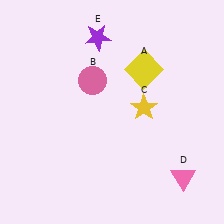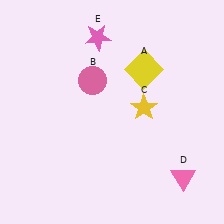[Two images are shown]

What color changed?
The star (E) changed from purple in Image 1 to pink in Image 2.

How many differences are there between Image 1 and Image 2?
There is 1 difference between the two images.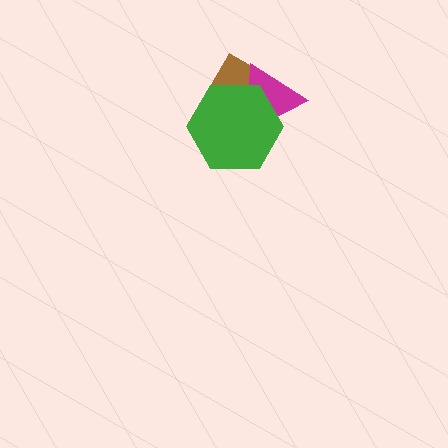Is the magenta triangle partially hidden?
Yes, it is partially covered by another shape.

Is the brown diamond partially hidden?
Yes, it is partially covered by another shape.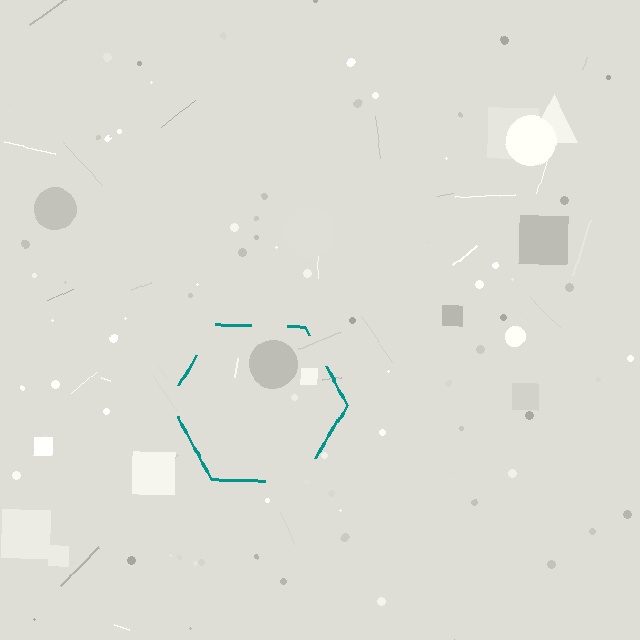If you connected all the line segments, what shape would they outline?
They would outline a hexagon.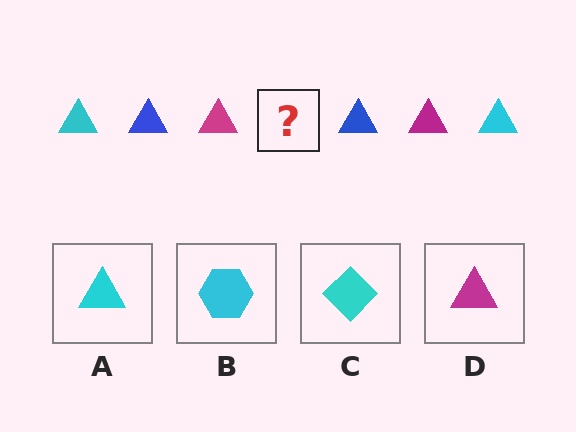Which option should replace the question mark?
Option A.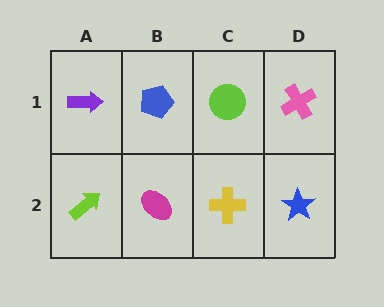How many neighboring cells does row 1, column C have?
3.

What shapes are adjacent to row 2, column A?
A purple arrow (row 1, column A), a magenta ellipse (row 2, column B).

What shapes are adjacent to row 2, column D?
A pink cross (row 1, column D), a yellow cross (row 2, column C).